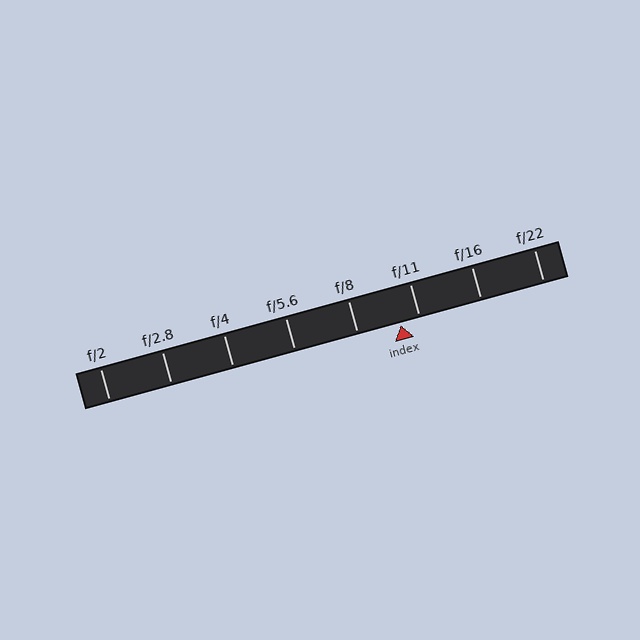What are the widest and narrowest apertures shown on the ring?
The widest aperture shown is f/2 and the narrowest is f/22.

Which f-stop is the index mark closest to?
The index mark is closest to f/11.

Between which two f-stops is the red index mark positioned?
The index mark is between f/8 and f/11.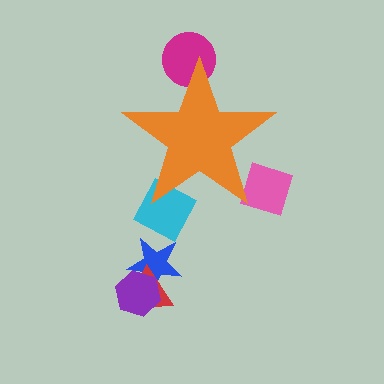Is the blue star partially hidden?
No, the blue star is fully visible.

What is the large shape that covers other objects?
An orange star.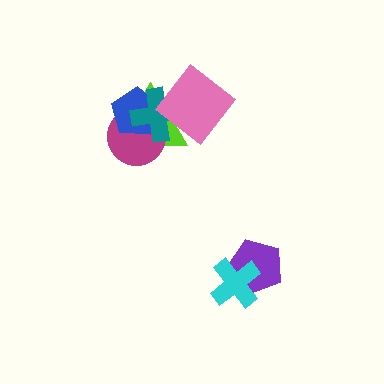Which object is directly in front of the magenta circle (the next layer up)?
The blue pentagon is directly in front of the magenta circle.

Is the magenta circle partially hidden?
Yes, it is partially covered by another shape.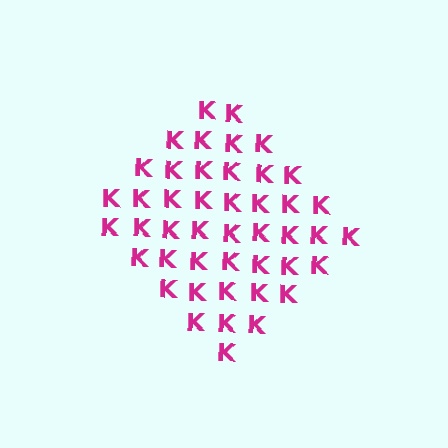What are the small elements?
The small elements are letter K's.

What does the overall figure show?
The overall figure shows a diamond.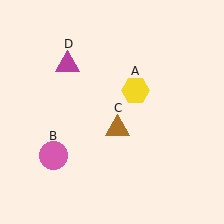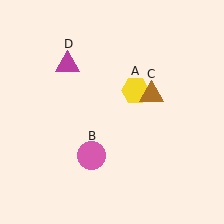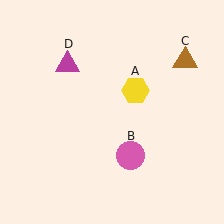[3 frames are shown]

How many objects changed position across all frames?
2 objects changed position: pink circle (object B), brown triangle (object C).